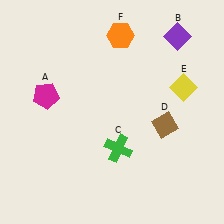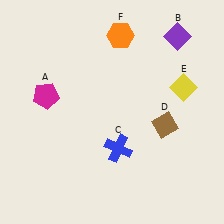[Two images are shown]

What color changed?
The cross (C) changed from green in Image 1 to blue in Image 2.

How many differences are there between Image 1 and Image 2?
There is 1 difference between the two images.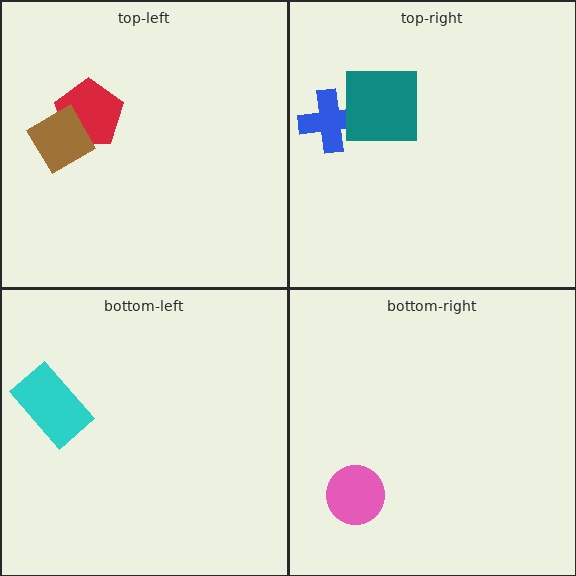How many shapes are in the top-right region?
2.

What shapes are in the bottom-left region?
The cyan rectangle.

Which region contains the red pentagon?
The top-left region.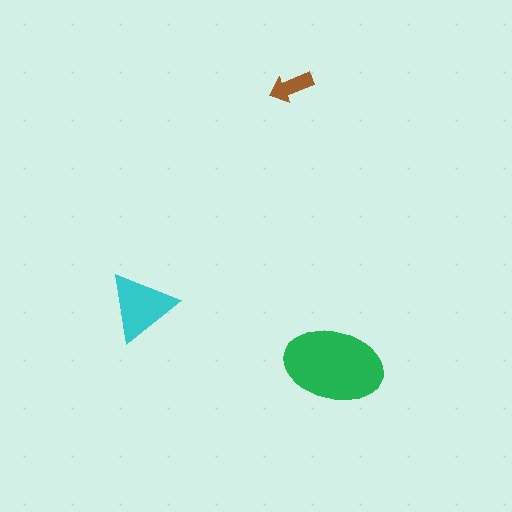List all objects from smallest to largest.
The brown arrow, the cyan triangle, the green ellipse.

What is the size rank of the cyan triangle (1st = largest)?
2nd.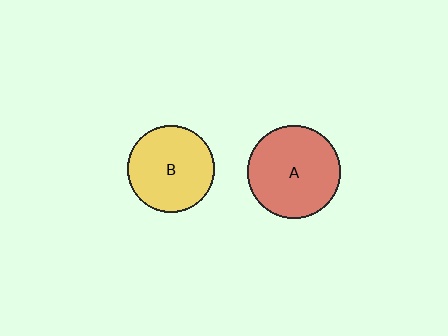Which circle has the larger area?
Circle A (red).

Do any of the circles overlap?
No, none of the circles overlap.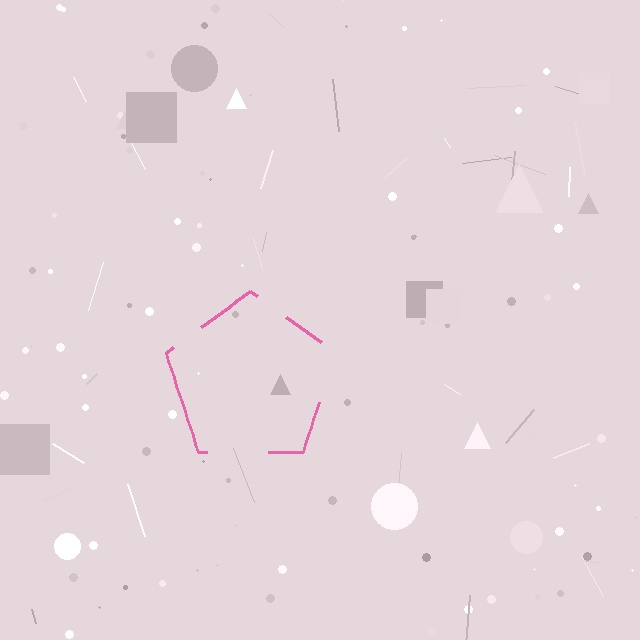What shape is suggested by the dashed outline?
The dashed outline suggests a pentagon.